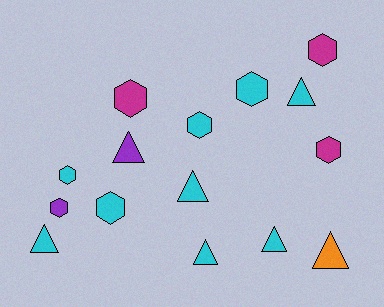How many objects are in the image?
There are 15 objects.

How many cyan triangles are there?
There are 5 cyan triangles.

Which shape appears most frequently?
Hexagon, with 8 objects.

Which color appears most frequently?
Cyan, with 9 objects.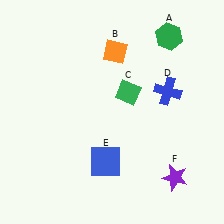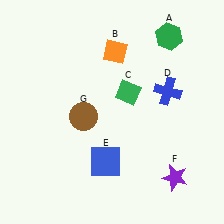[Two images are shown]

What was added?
A brown circle (G) was added in Image 2.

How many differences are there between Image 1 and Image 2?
There is 1 difference between the two images.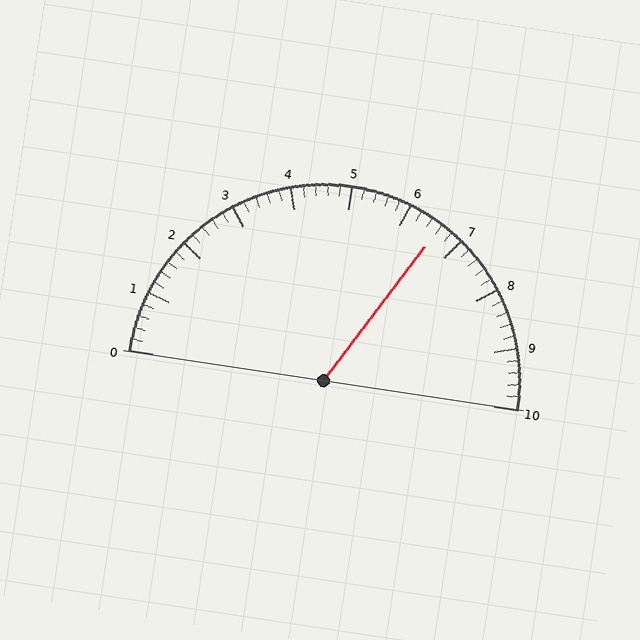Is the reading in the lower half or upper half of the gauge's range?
The reading is in the upper half of the range (0 to 10).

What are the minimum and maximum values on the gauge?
The gauge ranges from 0 to 10.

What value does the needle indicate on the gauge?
The needle indicates approximately 6.6.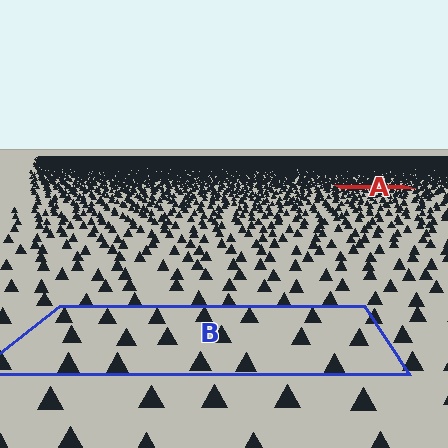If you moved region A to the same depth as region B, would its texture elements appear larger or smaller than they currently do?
They would appear larger. At a closer depth, the same texture elements are projected at a bigger on-screen size.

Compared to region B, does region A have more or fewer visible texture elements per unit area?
Region A has more texture elements per unit area — they are packed more densely because it is farther away.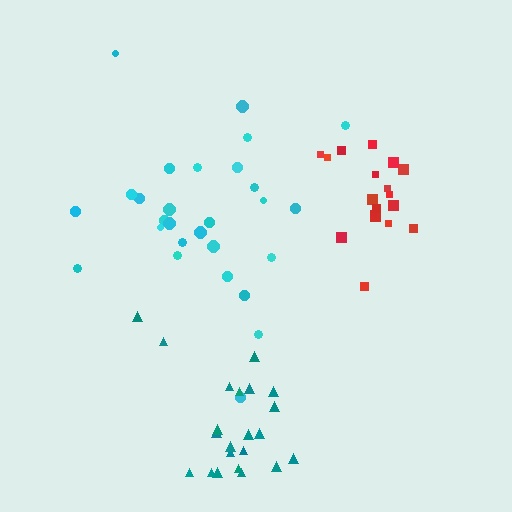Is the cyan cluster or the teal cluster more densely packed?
Teal.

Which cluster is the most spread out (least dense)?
Cyan.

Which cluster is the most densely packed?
Red.